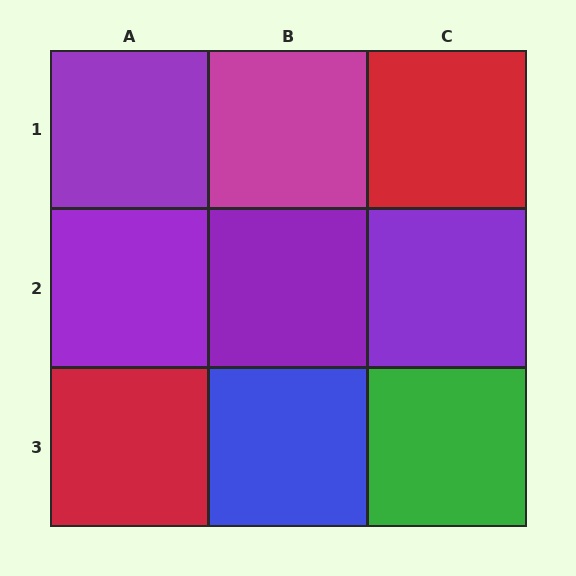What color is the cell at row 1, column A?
Purple.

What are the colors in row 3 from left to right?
Red, blue, green.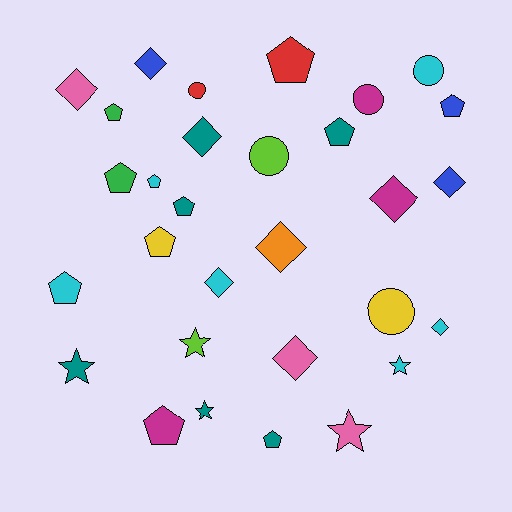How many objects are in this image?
There are 30 objects.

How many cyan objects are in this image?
There are 6 cyan objects.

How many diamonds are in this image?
There are 9 diamonds.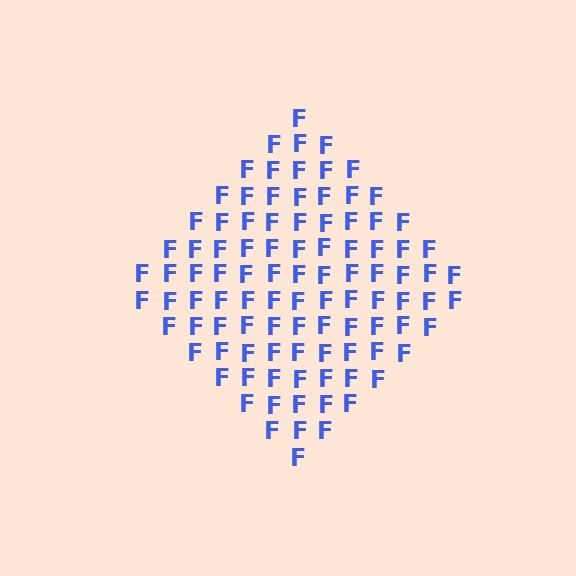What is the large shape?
The large shape is a diamond.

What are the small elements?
The small elements are letter F's.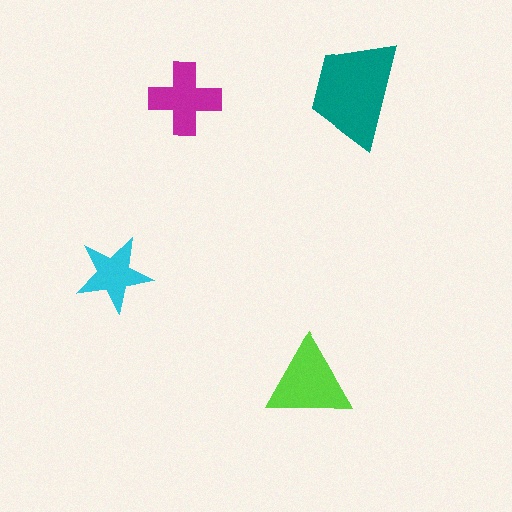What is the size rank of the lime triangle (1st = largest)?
2nd.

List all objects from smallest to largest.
The cyan star, the magenta cross, the lime triangle, the teal trapezoid.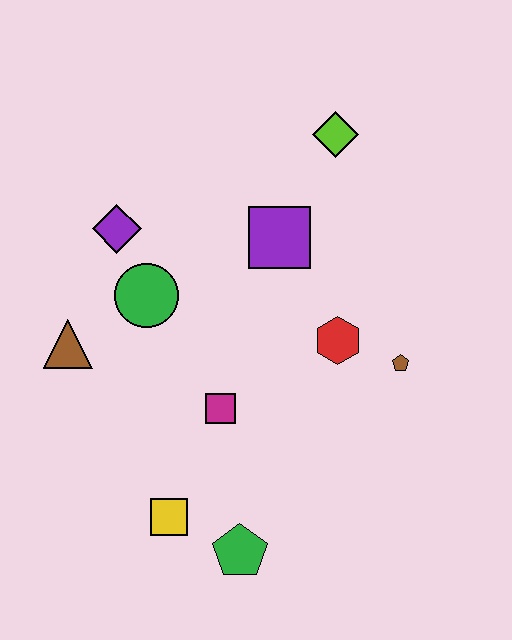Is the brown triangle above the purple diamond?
No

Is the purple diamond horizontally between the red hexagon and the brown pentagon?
No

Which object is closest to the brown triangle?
The green circle is closest to the brown triangle.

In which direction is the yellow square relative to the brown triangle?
The yellow square is below the brown triangle.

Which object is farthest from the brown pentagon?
The brown triangle is farthest from the brown pentagon.